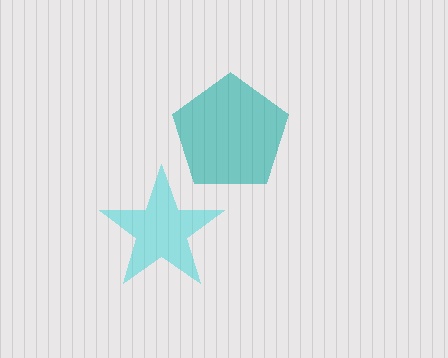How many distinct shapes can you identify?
There are 2 distinct shapes: a cyan star, a teal pentagon.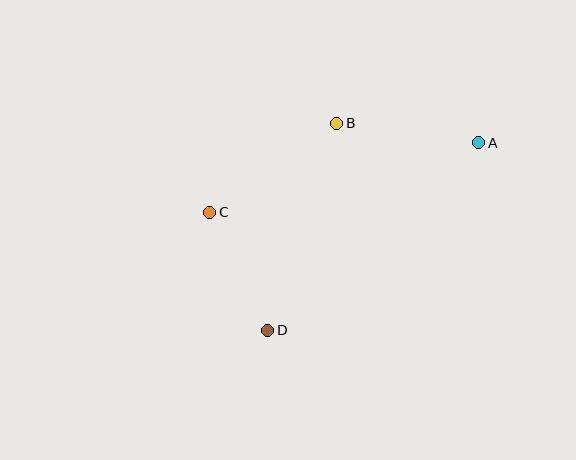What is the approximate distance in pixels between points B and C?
The distance between B and C is approximately 155 pixels.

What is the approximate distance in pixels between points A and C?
The distance between A and C is approximately 278 pixels.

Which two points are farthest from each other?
Points A and D are farthest from each other.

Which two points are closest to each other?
Points C and D are closest to each other.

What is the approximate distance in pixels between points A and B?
The distance between A and B is approximately 143 pixels.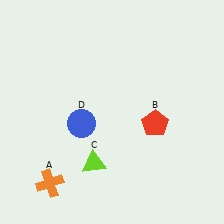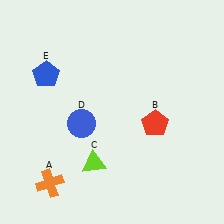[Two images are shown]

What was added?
A blue pentagon (E) was added in Image 2.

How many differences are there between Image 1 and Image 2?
There is 1 difference between the two images.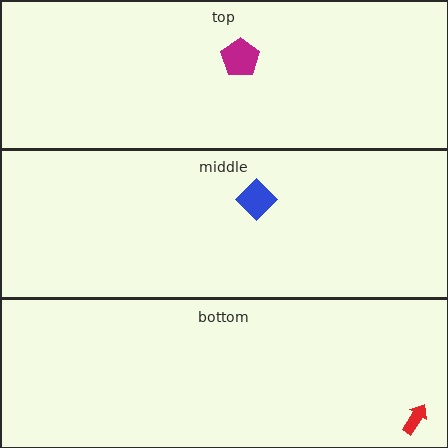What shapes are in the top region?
The magenta pentagon.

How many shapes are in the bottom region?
1.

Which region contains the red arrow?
The bottom region.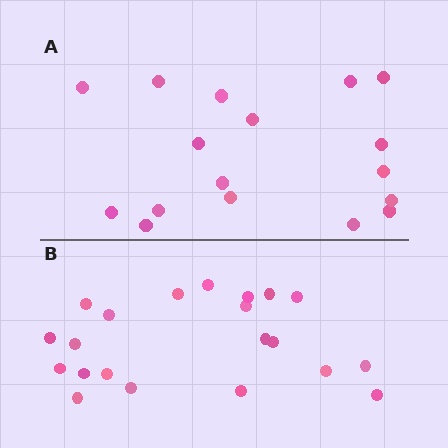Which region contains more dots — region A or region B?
Region B (the bottom region) has more dots.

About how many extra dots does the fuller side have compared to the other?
Region B has about 4 more dots than region A.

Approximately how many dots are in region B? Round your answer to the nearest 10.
About 20 dots. (The exact count is 21, which rounds to 20.)